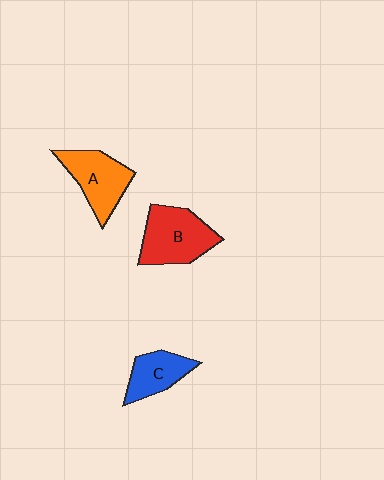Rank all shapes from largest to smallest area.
From largest to smallest: B (red), A (orange), C (blue).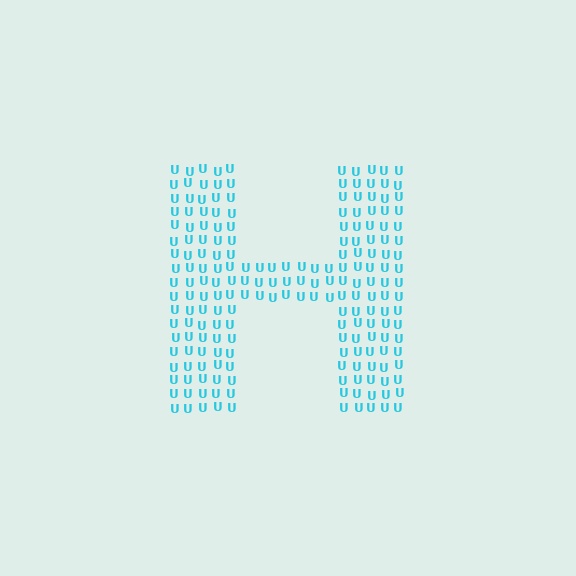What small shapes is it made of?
It is made of small letter U's.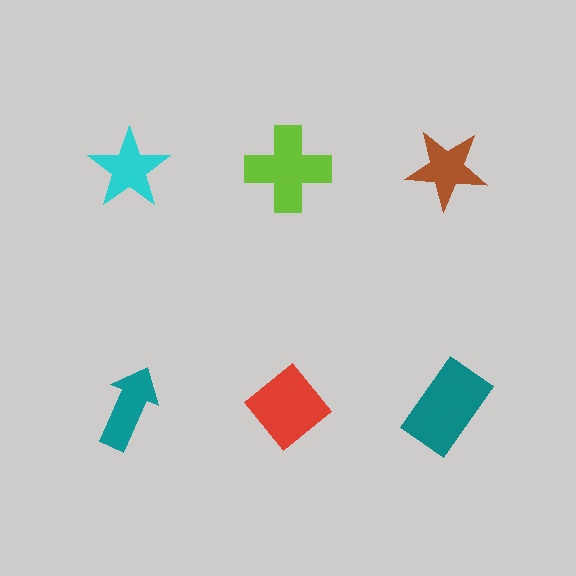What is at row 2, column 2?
A red diamond.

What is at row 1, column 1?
A cyan star.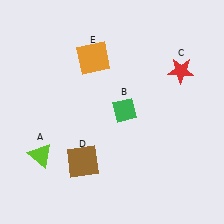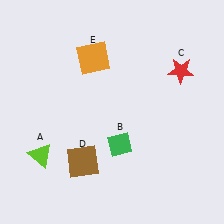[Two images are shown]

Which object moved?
The green diamond (B) moved down.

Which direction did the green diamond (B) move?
The green diamond (B) moved down.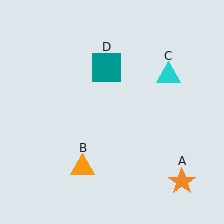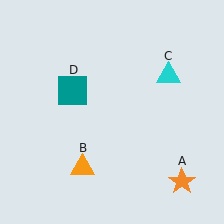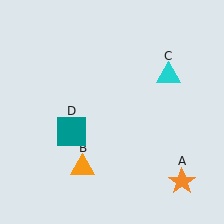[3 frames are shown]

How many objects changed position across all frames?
1 object changed position: teal square (object D).